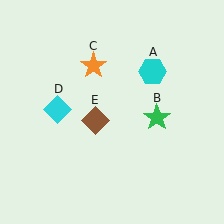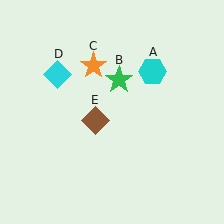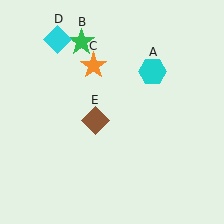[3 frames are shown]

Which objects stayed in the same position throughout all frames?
Cyan hexagon (object A) and orange star (object C) and brown diamond (object E) remained stationary.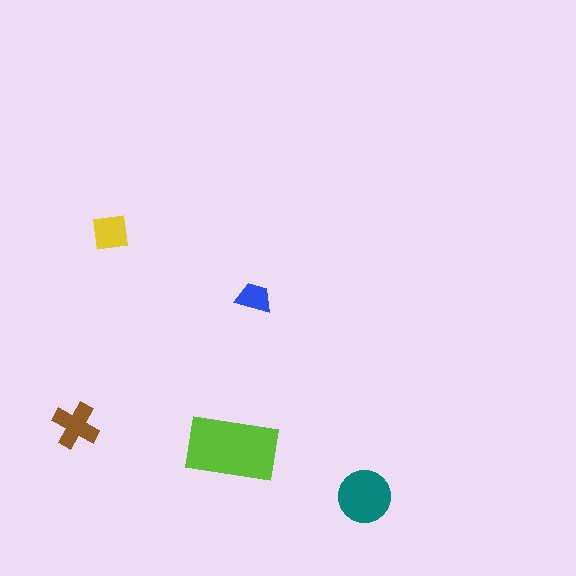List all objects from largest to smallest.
The lime rectangle, the teal circle, the brown cross, the yellow square, the blue trapezoid.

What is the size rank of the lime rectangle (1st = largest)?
1st.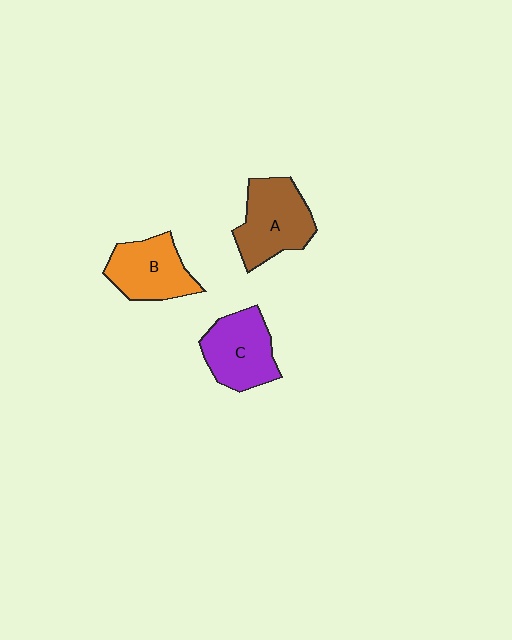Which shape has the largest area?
Shape A (brown).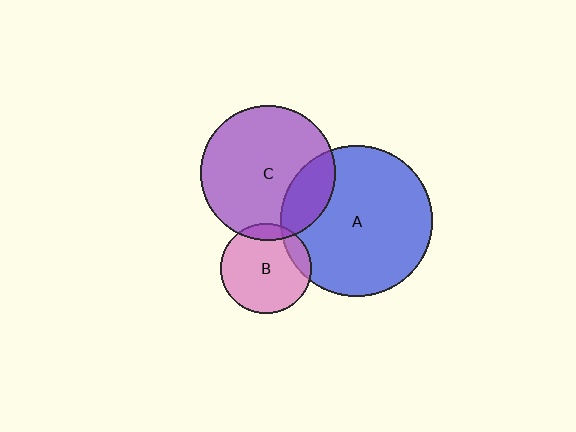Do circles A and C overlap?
Yes.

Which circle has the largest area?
Circle A (blue).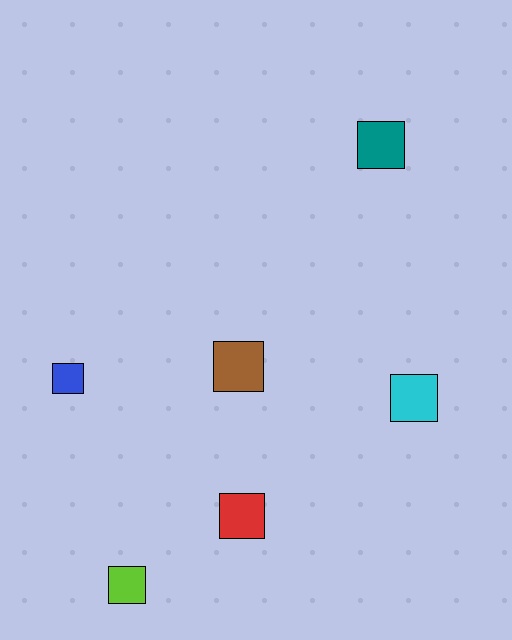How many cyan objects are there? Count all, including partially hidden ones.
There is 1 cyan object.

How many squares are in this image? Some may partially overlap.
There are 6 squares.